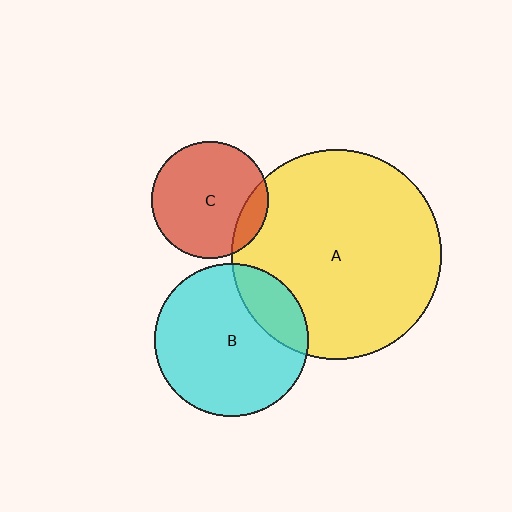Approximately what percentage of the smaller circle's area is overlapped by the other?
Approximately 15%.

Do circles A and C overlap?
Yes.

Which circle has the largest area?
Circle A (yellow).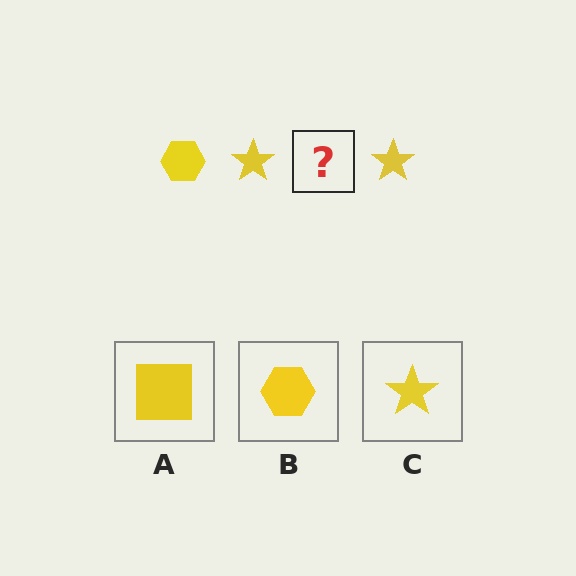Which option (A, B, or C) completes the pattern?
B.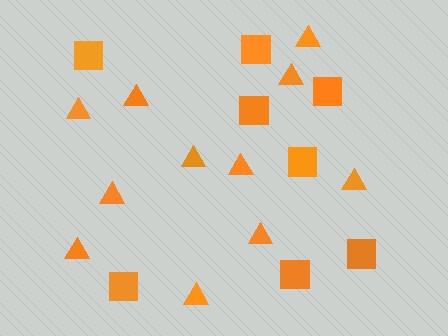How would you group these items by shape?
There are 2 groups: one group of squares (8) and one group of triangles (11).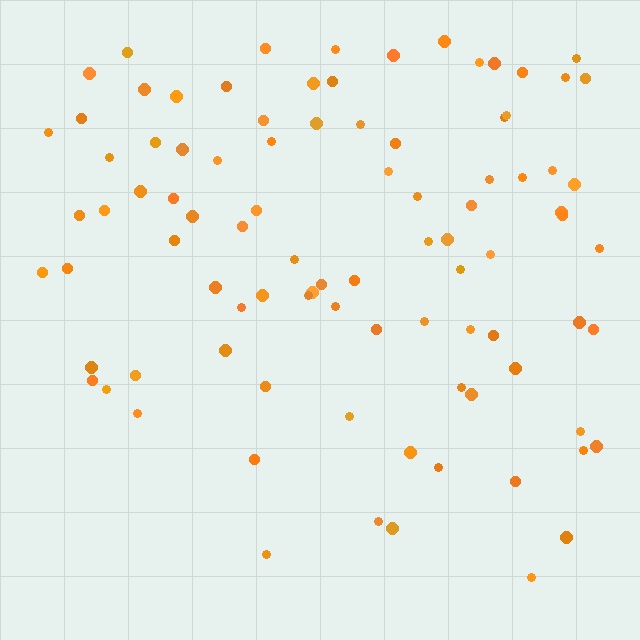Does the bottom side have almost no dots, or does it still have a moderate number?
Still a moderate number, just noticeably fewer than the top.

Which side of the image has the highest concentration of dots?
The top.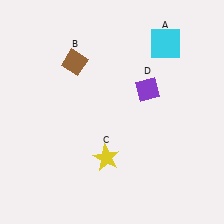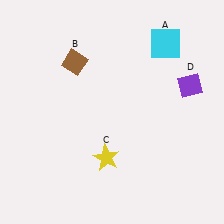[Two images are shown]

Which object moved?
The purple diamond (D) moved right.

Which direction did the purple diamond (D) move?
The purple diamond (D) moved right.